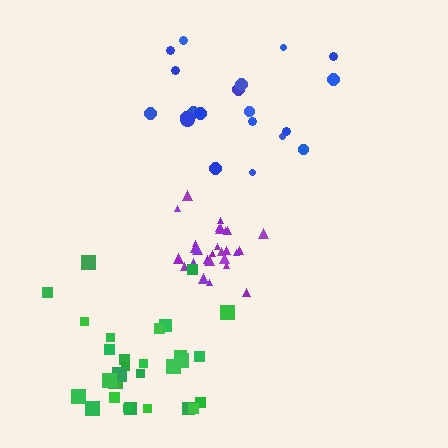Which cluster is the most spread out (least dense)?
Green.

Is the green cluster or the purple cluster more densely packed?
Purple.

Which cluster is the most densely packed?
Purple.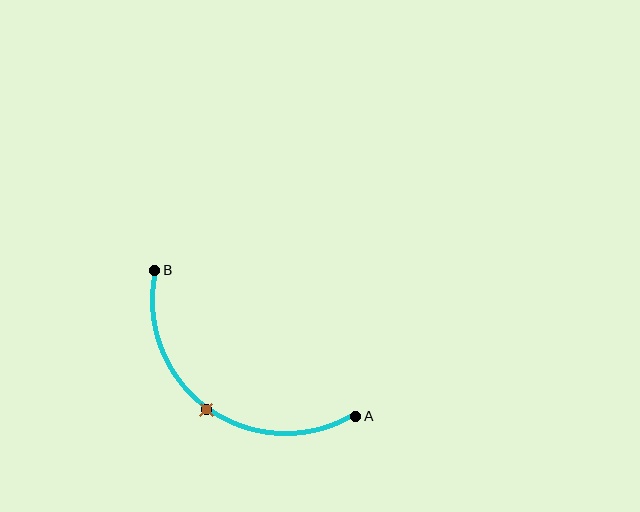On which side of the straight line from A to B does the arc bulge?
The arc bulges below and to the left of the straight line connecting A and B.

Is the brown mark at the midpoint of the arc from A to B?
Yes. The brown mark lies on the arc at equal arc-length from both A and B — it is the arc midpoint.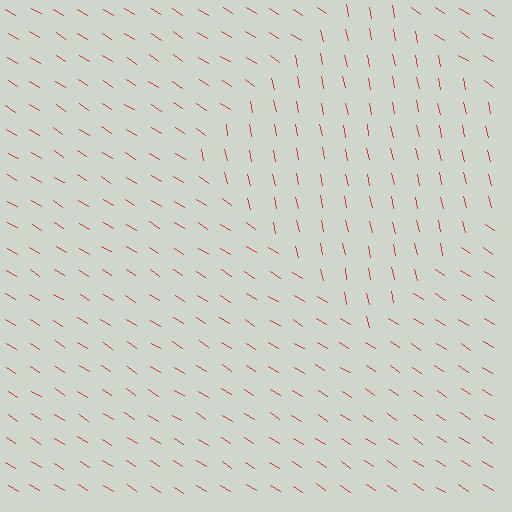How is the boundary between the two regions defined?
The boundary is defined purely by a change in line orientation (approximately 45 degrees difference). All lines are the same color and thickness.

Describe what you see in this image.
The image is filled with small red line segments. A diamond region in the image has lines oriented differently from the surrounding lines, creating a visible texture boundary.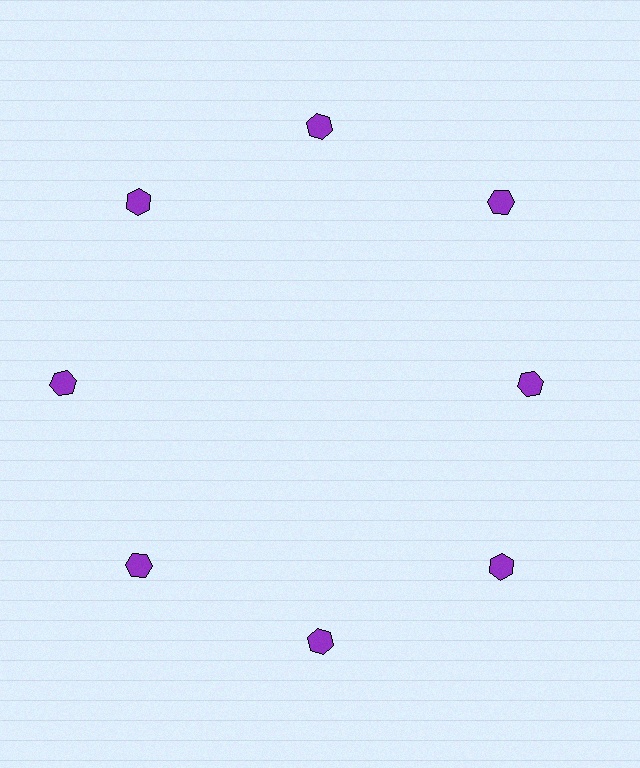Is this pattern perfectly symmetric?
No. The 8 purple hexagons are arranged in a ring, but one element near the 3 o'clock position is pulled inward toward the center, breaking the 8-fold rotational symmetry.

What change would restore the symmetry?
The symmetry would be restored by moving it outward, back onto the ring so that all 8 hexagons sit at equal angles and equal distance from the center.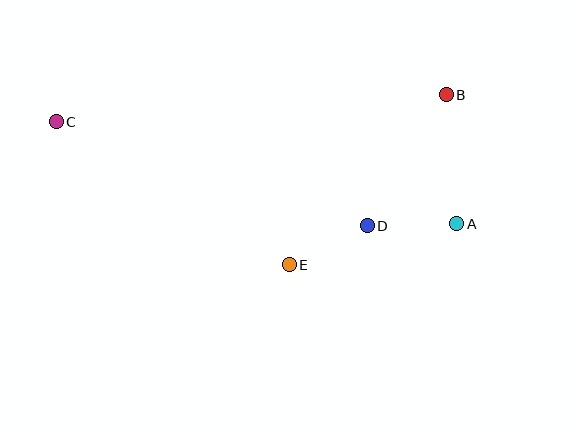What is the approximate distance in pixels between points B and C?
The distance between B and C is approximately 391 pixels.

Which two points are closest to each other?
Points D and E are closest to each other.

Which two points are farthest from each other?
Points A and C are farthest from each other.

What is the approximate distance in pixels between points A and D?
The distance between A and D is approximately 90 pixels.